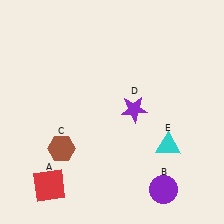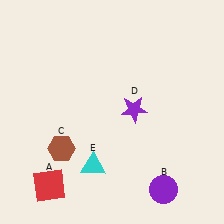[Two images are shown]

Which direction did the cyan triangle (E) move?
The cyan triangle (E) moved left.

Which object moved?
The cyan triangle (E) moved left.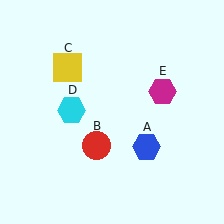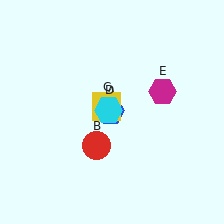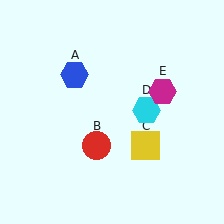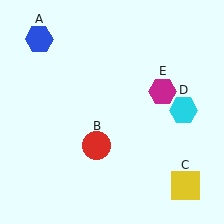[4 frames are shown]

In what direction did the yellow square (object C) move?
The yellow square (object C) moved down and to the right.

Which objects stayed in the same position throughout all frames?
Red circle (object B) and magenta hexagon (object E) remained stationary.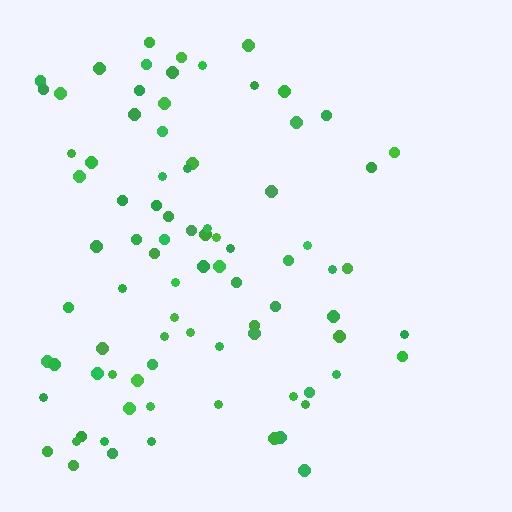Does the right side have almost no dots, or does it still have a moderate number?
Still a moderate number, just noticeably fewer than the left.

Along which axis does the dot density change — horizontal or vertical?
Horizontal.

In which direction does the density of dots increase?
From right to left, with the left side densest.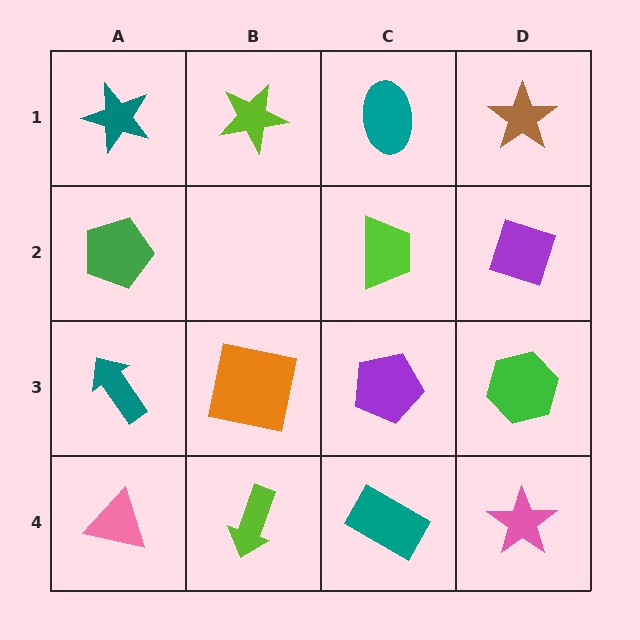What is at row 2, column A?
A green pentagon.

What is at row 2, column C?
A lime trapezoid.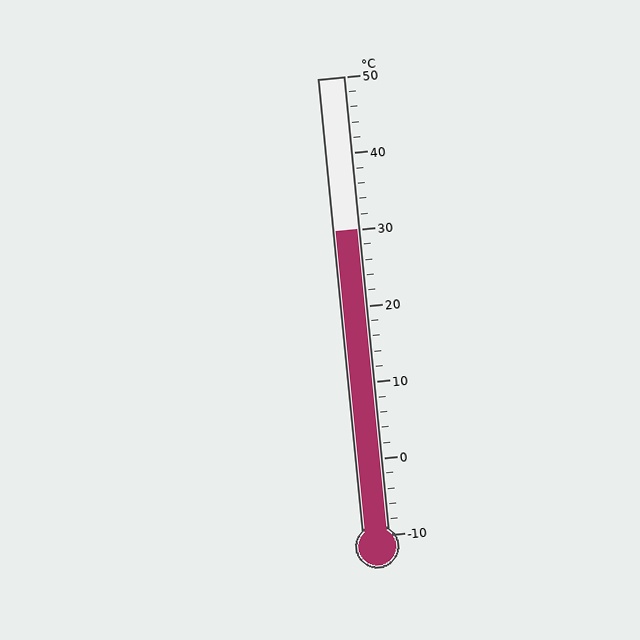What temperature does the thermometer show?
The thermometer shows approximately 30°C.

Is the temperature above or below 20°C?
The temperature is above 20°C.